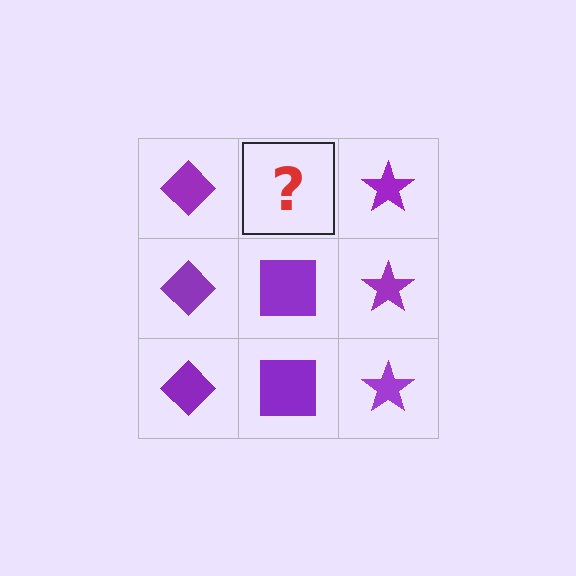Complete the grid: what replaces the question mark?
The question mark should be replaced with a purple square.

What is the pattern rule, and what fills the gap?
The rule is that each column has a consistent shape. The gap should be filled with a purple square.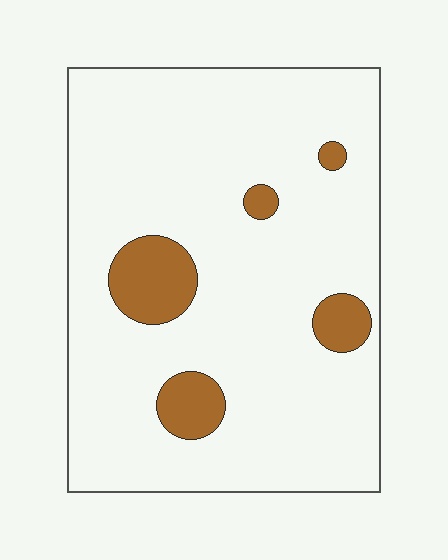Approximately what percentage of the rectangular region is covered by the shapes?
Approximately 10%.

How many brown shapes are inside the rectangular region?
5.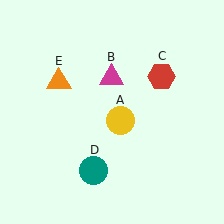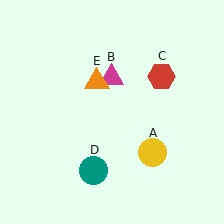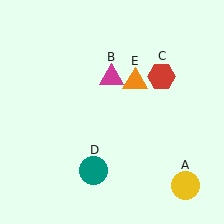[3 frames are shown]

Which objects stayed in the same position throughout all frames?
Magenta triangle (object B) and red hexagon (object C) and teal circle (object D) remained stationary.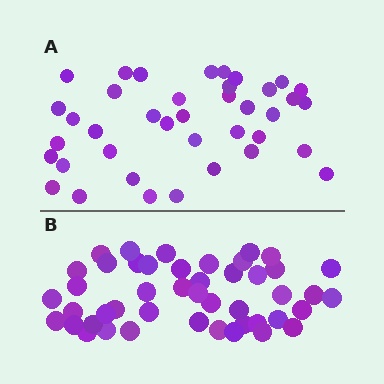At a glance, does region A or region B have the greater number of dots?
Region B (the bottom region) has more dots.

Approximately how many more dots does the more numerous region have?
Region B has roughly 8 or so more dots than region A.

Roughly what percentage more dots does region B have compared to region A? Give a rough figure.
About 20% more.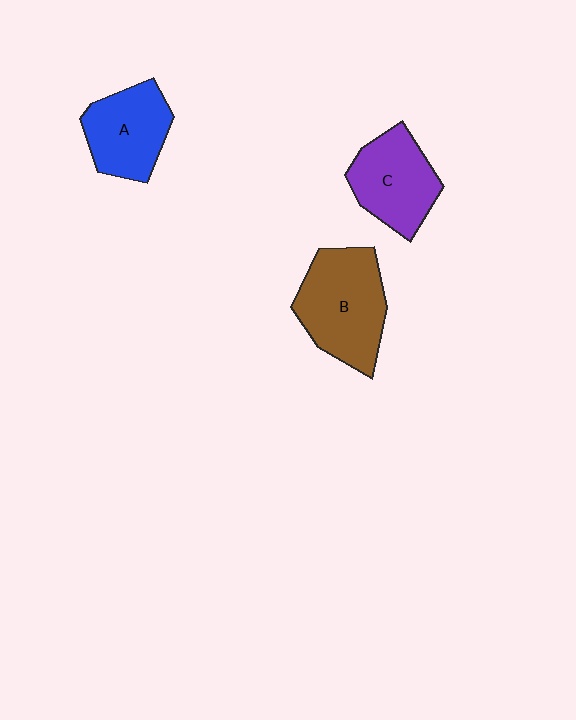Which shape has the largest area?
Shape B (brown).